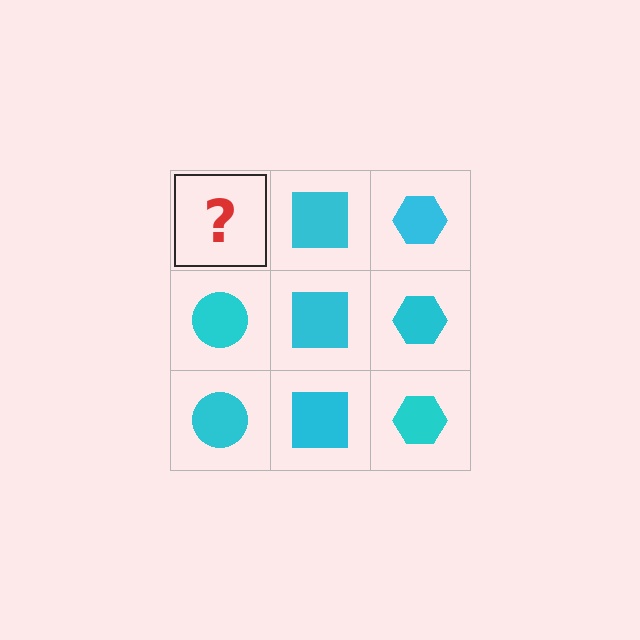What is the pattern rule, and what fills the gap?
The rule is that each column has a consistent shape. The gap should be filled with a cyan circle.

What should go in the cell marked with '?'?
The missing cell should contain a cyan circle.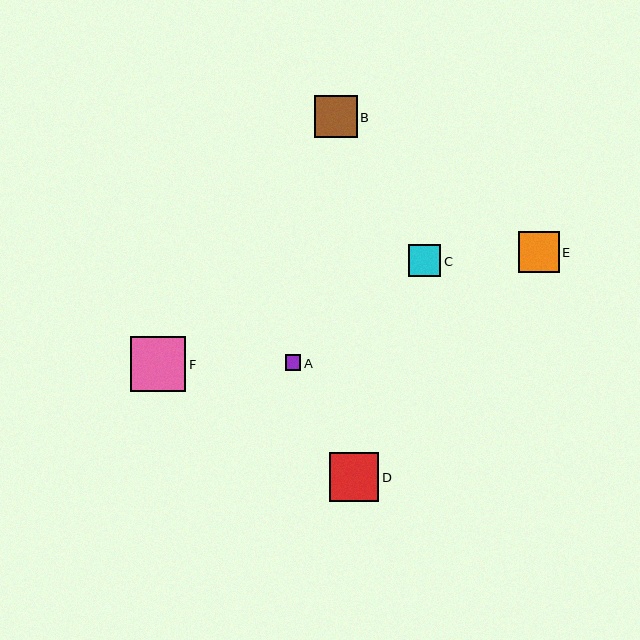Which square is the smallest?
Square A is the smallest with a size of approximately 15 pixels.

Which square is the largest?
Square F is the largest with a size of approximately 55 pixels.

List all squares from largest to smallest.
From largest to smallest: F, D, B, E, C, A.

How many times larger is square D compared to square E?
Square D is approximately 1.2 times the size of square E.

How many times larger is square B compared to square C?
Square B is approximately 1.3 times the size of square C.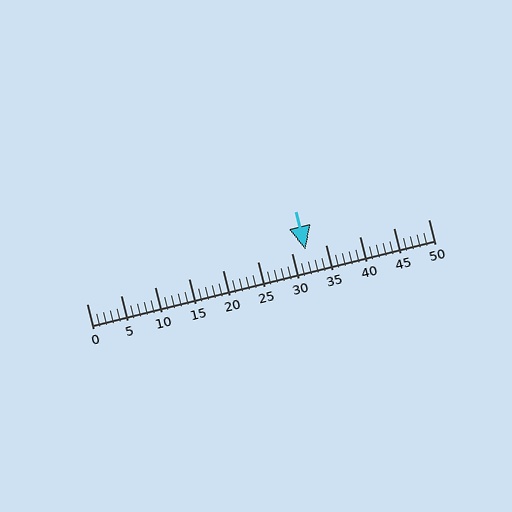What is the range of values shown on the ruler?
The ruler shows values from 0 to 50.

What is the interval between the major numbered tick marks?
The major tick marks are spaced 5 units apart.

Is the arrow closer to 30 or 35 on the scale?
The arrow is closer to 30.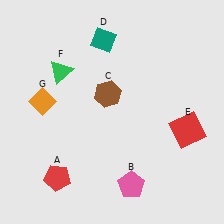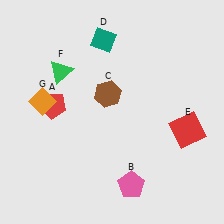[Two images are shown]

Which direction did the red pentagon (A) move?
The red pentagon (A) moved up.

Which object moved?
The red pentagon (A) moved up.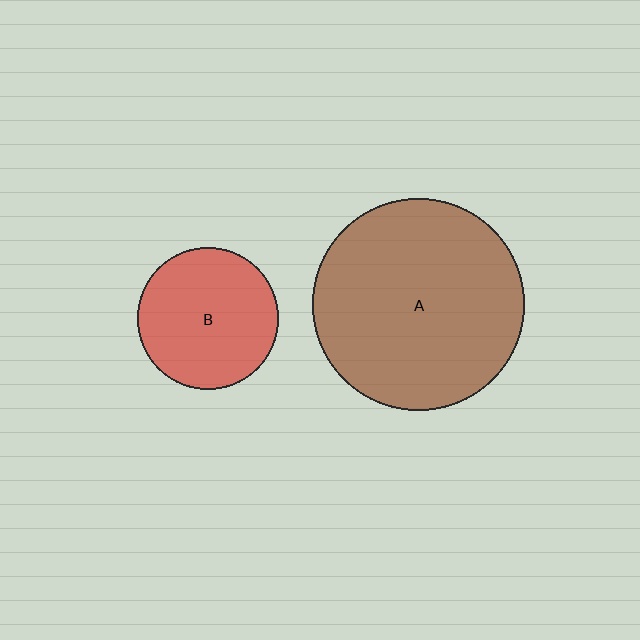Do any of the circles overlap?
No, none of the circles overlap.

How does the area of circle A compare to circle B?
Approximately 2.3 times.